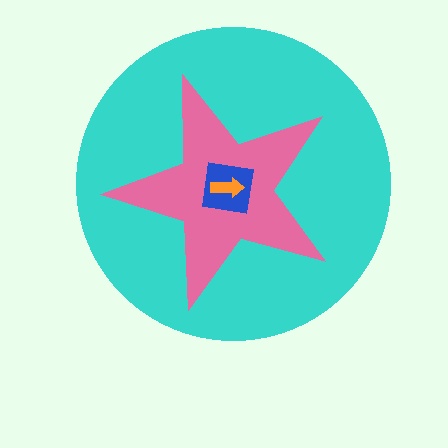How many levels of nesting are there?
4.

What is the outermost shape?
The cyan circle.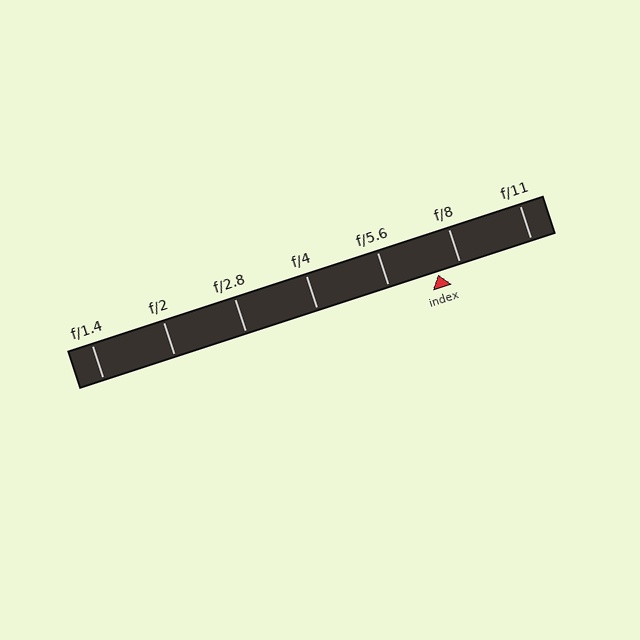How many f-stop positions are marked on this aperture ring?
There are 7 f-stop positions marked.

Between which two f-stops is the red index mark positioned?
The index mark is between f/5.6 and f/8.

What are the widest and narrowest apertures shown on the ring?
The widest aperture shown is f/1.4 and the narrowest is f/11.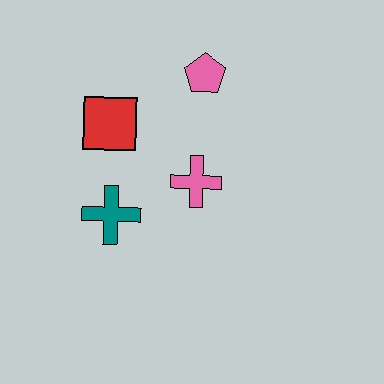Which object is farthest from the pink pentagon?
The teal cross is farthest from the pink pentagon.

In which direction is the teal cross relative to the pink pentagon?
The teal cross is below the pink pentagon.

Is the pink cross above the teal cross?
Yes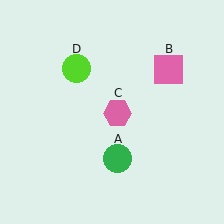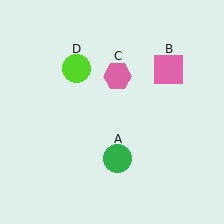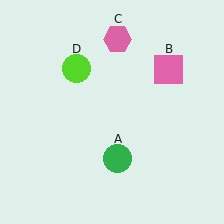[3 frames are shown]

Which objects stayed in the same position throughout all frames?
Green circle (object A) and pink square (object B) and lime circle (object D) remained stationary.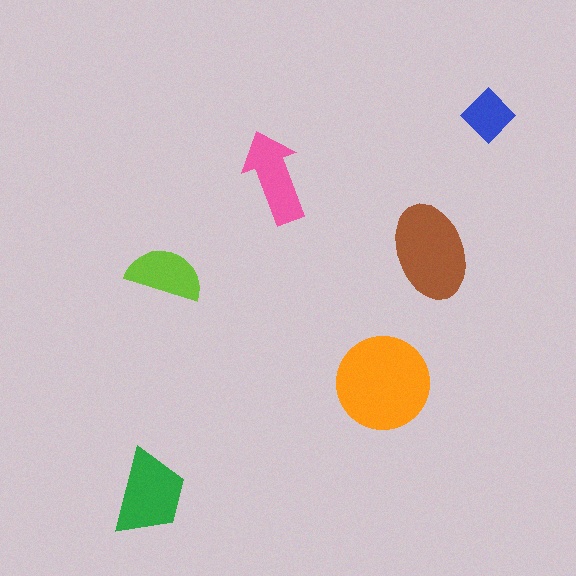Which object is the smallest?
The blue diamond.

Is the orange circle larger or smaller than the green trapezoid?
Larger.